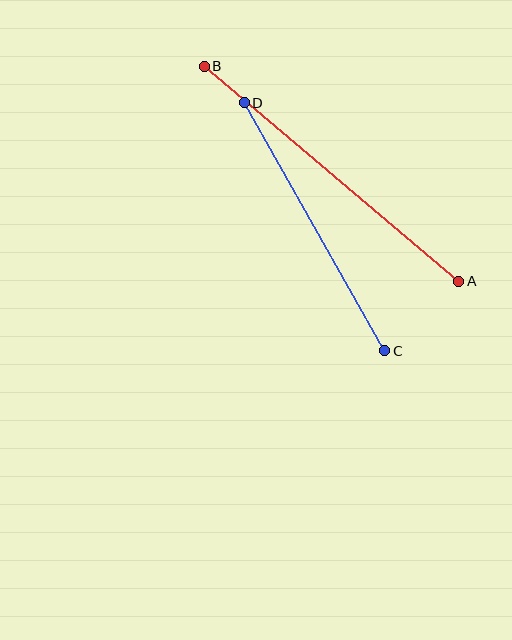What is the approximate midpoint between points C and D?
The midpoint is at approximately (314, 227) pixels.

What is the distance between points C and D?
The distance is approximately 285 pixels.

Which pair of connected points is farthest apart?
Points A and B are farthest apart.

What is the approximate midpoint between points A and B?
The midpoint is at approximately (332, 174) pixels.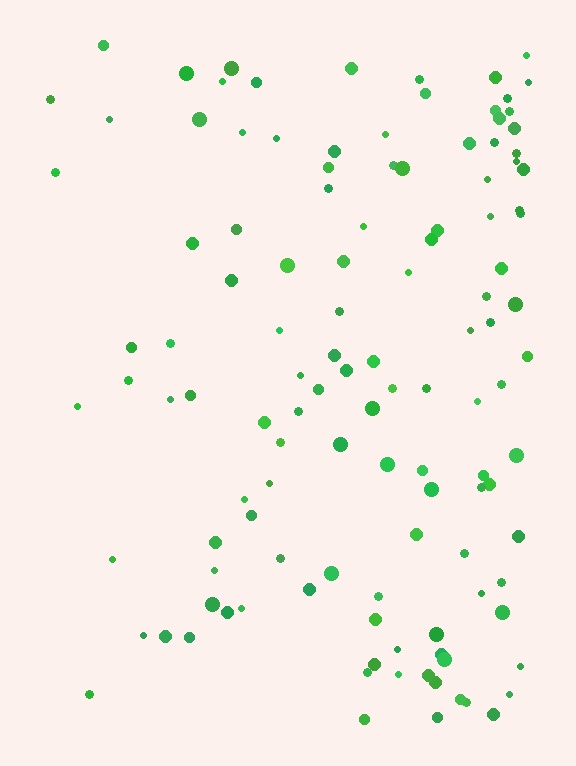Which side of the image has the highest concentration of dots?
The right.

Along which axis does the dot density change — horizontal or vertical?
Horizontal.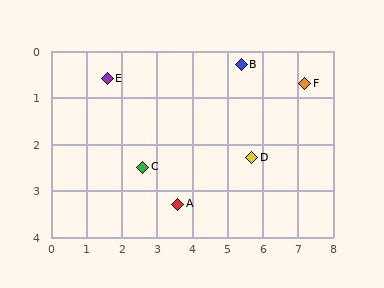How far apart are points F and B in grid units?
Points F and B are about 1.8 grid units apart.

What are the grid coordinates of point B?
Point B is at approximately (5.4, 0.3).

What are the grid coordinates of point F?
Point F is at approximately (7.2, 0.7).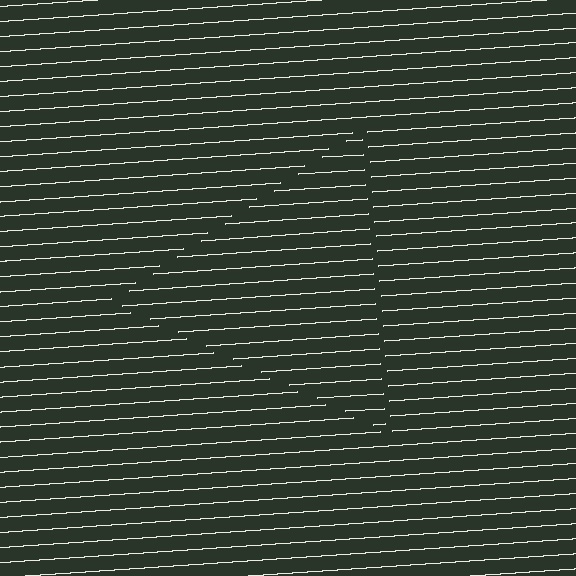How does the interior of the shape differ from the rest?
The interior of the shape contains the same grating, shifted by half a period — the contour is defined by the phase discontinuity where line-ends from the inner and outer gratings abut.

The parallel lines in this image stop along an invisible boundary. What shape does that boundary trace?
An illusory triangle. The interior of the shape contains the same grating, shifted by half a period — the contour is defined by the phase discontinuity where line-ends from the inner and outer gratings abut.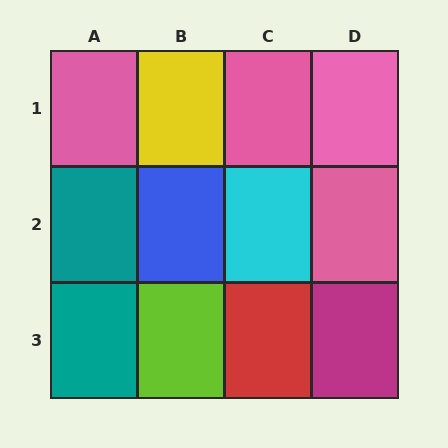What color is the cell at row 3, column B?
Lime.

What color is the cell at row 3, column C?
Red.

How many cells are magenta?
1 cell is magenta.